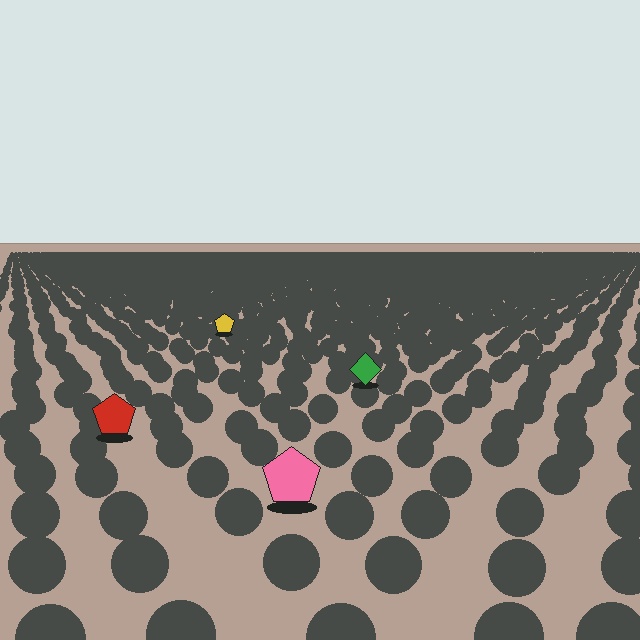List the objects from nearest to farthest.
From nearest to farthest: the pink pentagon, the red pentagon, the green diamond, the yellow pentagon.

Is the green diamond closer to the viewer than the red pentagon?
No. The red pentagon is closer — you can tell from the texture gradient: the ground texture is coarser near it.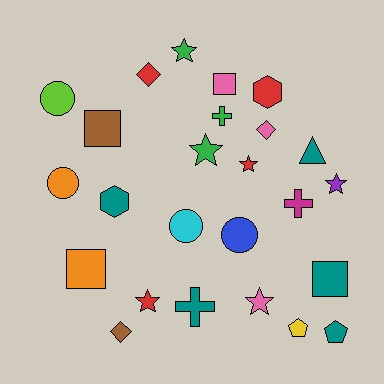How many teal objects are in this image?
There are 5 teal objects.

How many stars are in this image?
There are 6 stars.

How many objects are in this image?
There are 25 objects.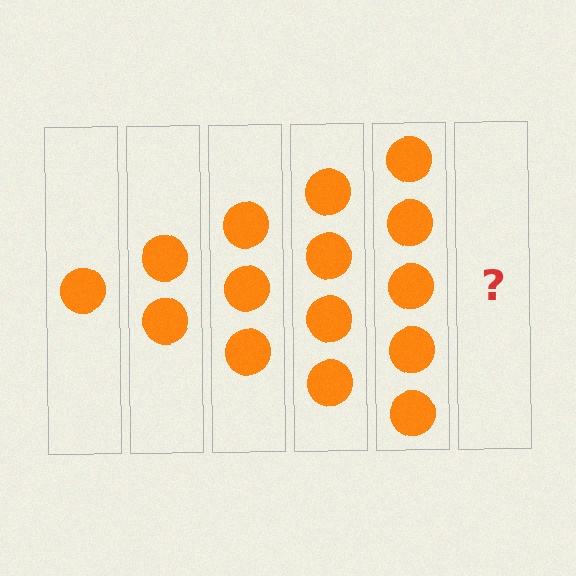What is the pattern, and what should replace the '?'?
The pattern is that each step adds one more circle. The '?' should be 6 circles.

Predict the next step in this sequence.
The next step is 6 circles.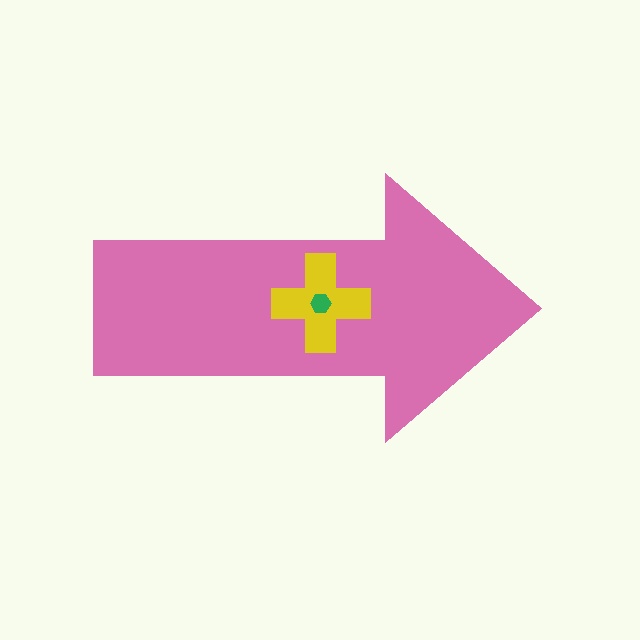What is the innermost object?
The green hexagon.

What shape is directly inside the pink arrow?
The yellow cross.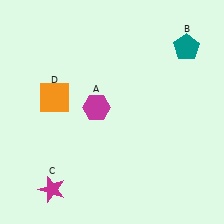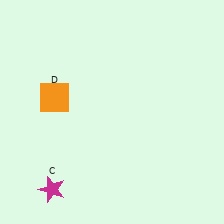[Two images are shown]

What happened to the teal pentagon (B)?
The teal pentagon (B) was removed in Image 2. It was in the top-right area of Image 1.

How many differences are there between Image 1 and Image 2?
There are 2 differences between the two images.